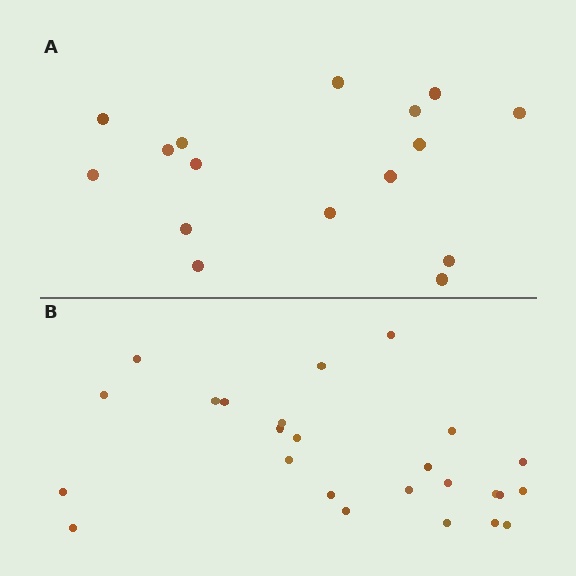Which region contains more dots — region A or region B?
Region B (the bottom region) has more dots.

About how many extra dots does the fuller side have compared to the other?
Region B has roughly 8 or so more dots than region A.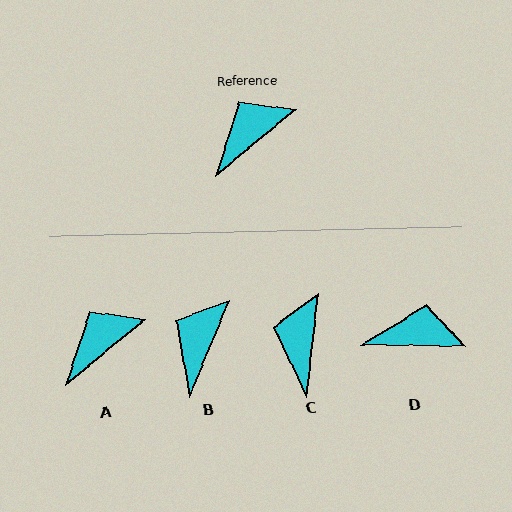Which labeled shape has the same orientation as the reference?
A.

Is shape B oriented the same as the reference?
No, it is off by about 28 degrees.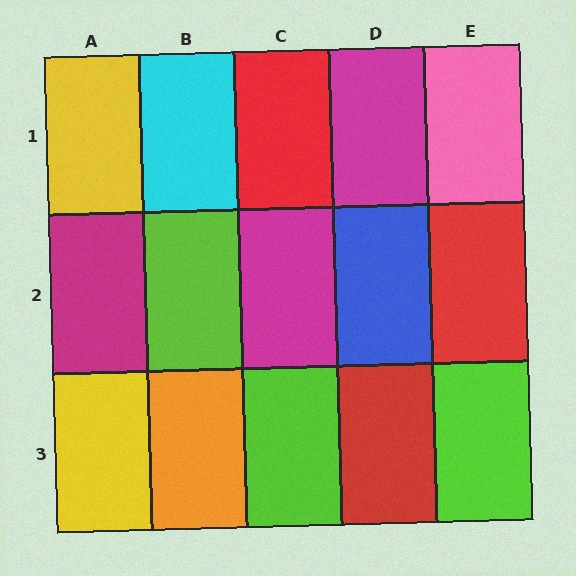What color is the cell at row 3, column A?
Yellow.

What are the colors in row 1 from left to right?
Yellow, cyan, red, magenta, pink.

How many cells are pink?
1 cell is pink.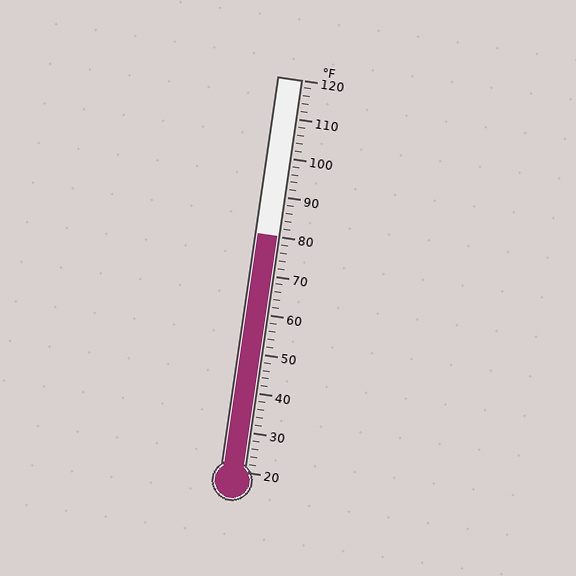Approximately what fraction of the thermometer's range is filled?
The thermometer is filled to approximately 60% of its range.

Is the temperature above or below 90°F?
The temperature is below 90°F.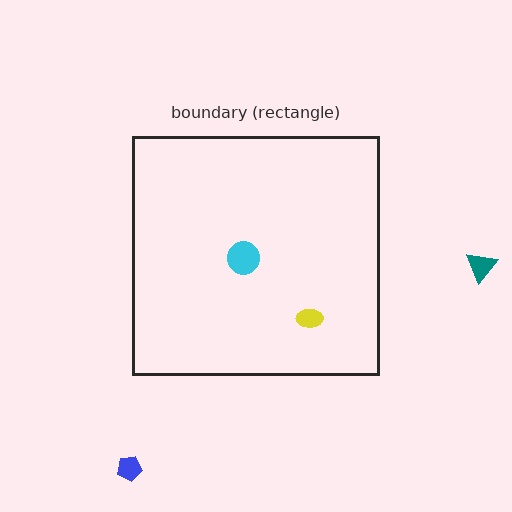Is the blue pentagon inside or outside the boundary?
Outside.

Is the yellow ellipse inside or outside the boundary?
Inside.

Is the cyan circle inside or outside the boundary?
Inside.